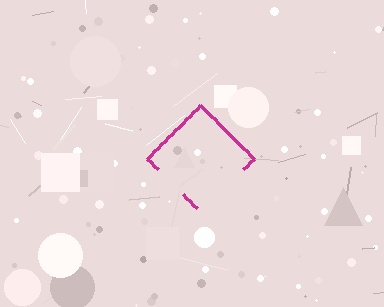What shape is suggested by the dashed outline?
The dashed outline suggests a diamond.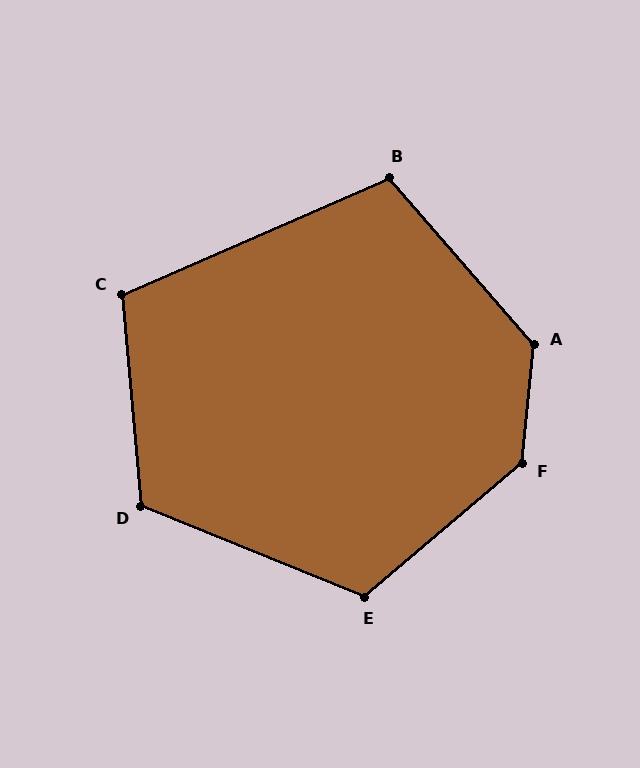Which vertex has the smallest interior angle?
B, at approximately 107 degrees.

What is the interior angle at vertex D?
Approximately 117 degrees (obtuse).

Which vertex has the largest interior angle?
F, at approximately 136 degrees.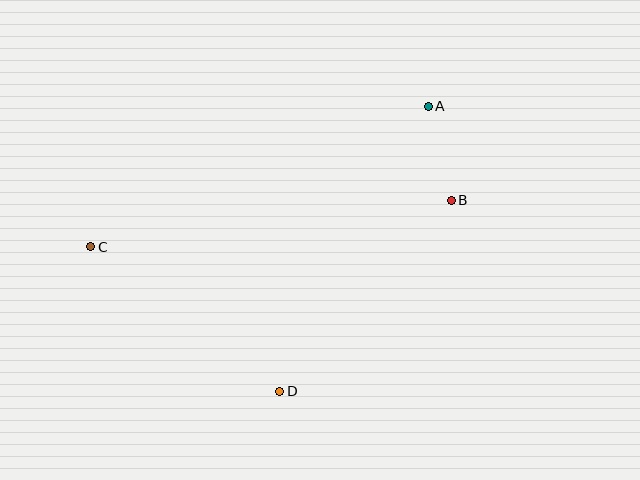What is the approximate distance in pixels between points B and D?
The distance between B and D is approximately 257 pixels.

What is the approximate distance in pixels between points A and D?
The distance between A and D is approximately 322 pixels.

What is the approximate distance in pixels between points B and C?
The distance between B and C is approximately 363 pixels.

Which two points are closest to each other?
Points A and B are closest to each other.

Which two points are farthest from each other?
Points A and C are farthest from each other.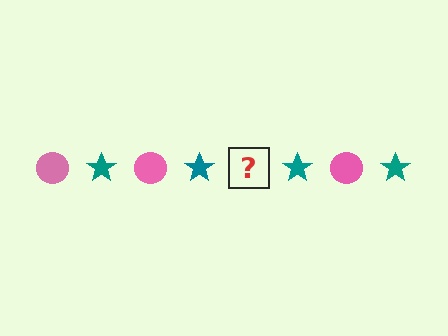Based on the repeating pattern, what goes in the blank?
The blank should be a pink circle.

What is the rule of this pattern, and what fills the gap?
The rule is that the pattern alternates between pink circle and teal star. The gap should be filled with a pink circle.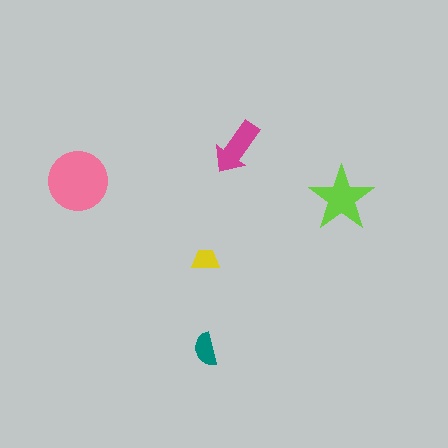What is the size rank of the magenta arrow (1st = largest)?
3rd.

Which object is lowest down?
The teal semicircle is bottommost.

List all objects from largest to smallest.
The pink circle, the lime star, the magenta arrow, the teal semicircle, the yellow trapezoid.